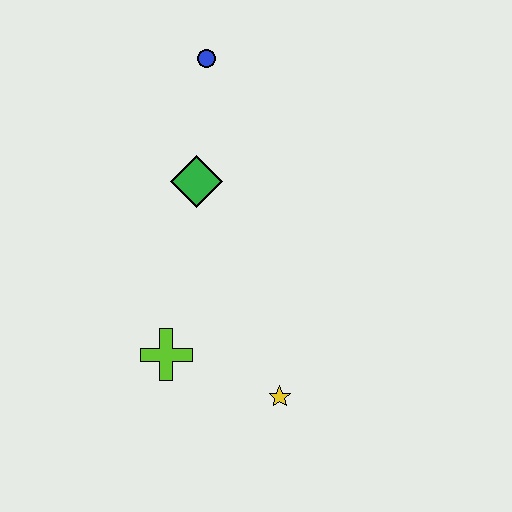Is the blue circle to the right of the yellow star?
No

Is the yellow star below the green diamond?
Yes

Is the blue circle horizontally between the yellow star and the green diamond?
Yes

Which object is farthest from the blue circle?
The yellow star is farthest from the blue circle.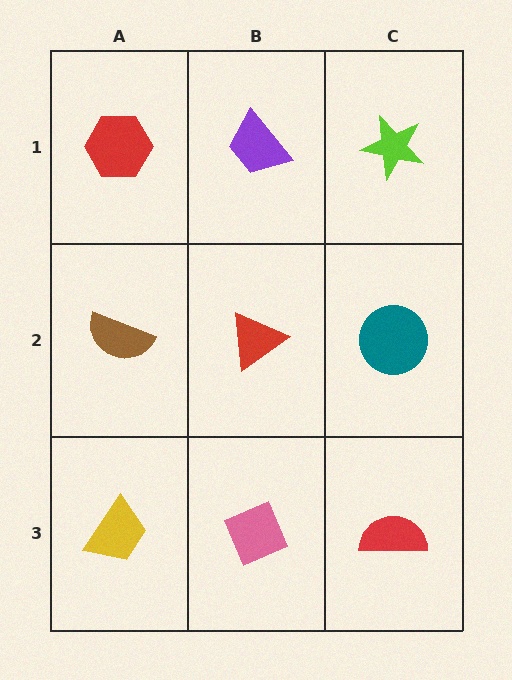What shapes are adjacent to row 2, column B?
A purple trapezoid (row 1, column B), a pink diamond (row 3, column B), a brown semicircle (row 2, column A), a teal circle (row 2, column C).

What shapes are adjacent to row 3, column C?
A teal circle (row 2, column C), a pink diamond (row 3, column B).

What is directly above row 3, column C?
A teal circle.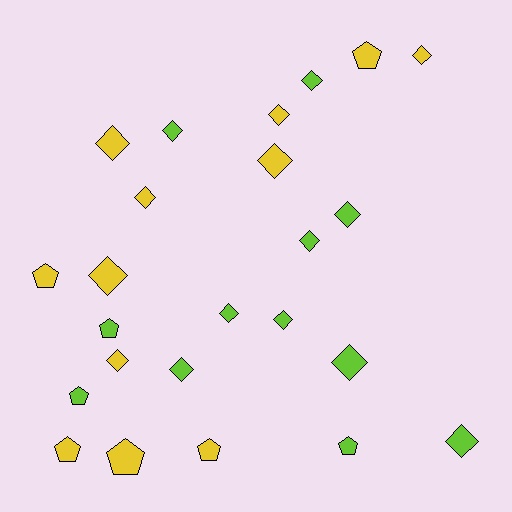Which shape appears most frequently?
Diamond, with 16 objects.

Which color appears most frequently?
Lime, with 12 objects.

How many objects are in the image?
There are 24 objects.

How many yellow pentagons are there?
There are 5 yellow pentagons.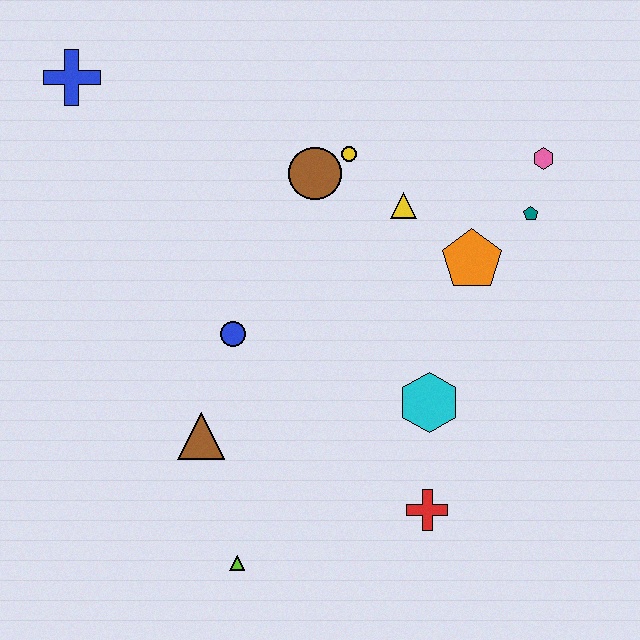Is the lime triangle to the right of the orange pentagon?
No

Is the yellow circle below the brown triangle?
No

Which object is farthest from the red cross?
The blue cross is farthest from the red cross.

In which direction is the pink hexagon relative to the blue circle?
The pink hexagon is to the right of the blue circle.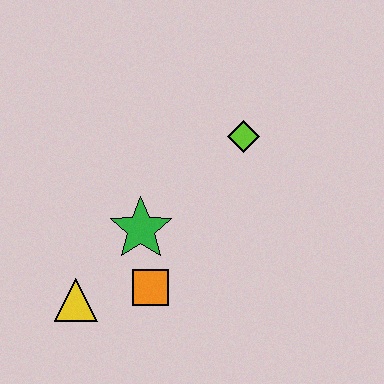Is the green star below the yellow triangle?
No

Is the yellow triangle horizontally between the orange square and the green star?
No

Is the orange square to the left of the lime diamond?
Yes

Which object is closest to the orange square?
The green star is closest to the orange square.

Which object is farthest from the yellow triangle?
The lime diamond is farthest from the yellow triangle.